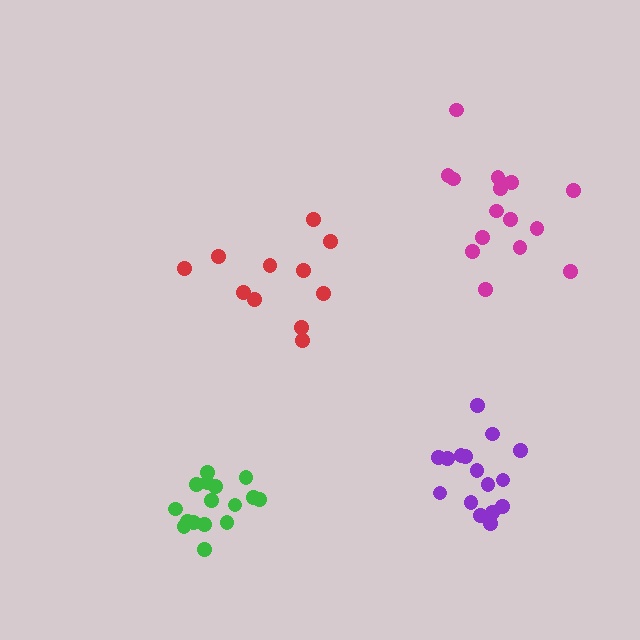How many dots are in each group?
Group 1: 16 dots, Group 2: 11 dots, Group 3: 16 dots, Group 4: 16 dots (59 total).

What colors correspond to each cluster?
The clusters are colored: purple, red, green, magenta.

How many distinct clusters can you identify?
There are 4 distinct clusters.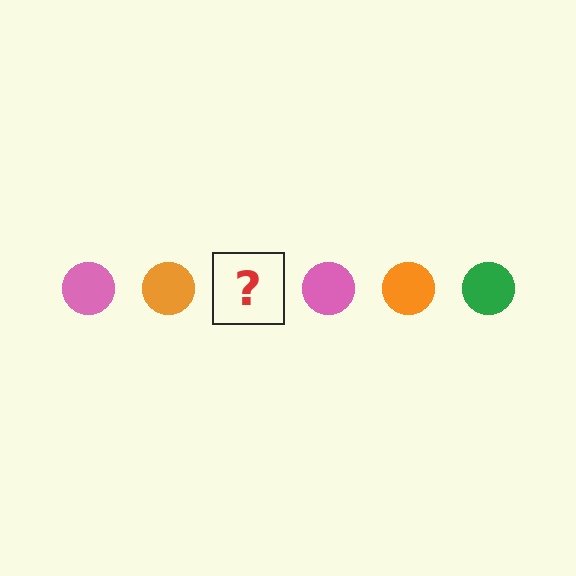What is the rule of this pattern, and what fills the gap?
The rule is that the pattern cycles through pink, orange, green circles. The gap should be filled with a green circle.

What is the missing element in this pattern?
The missing element is a green circle.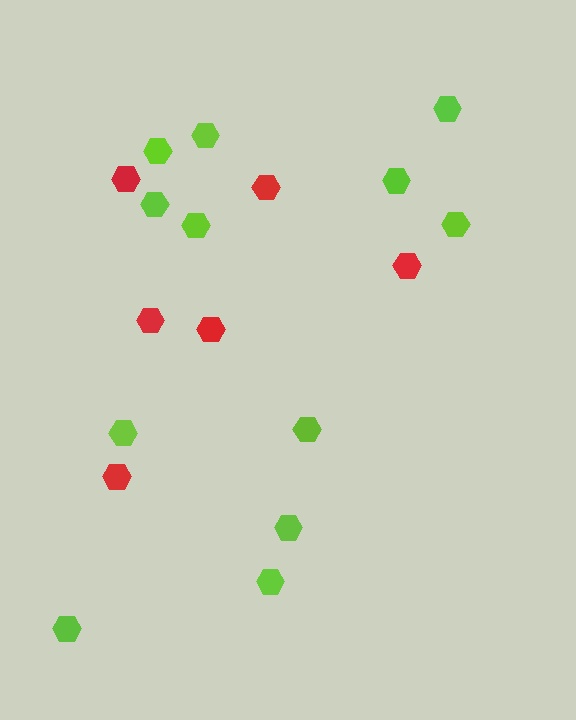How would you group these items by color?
There are 2 groups: one group of red hexagons (6) and one group of lime hexagons (12).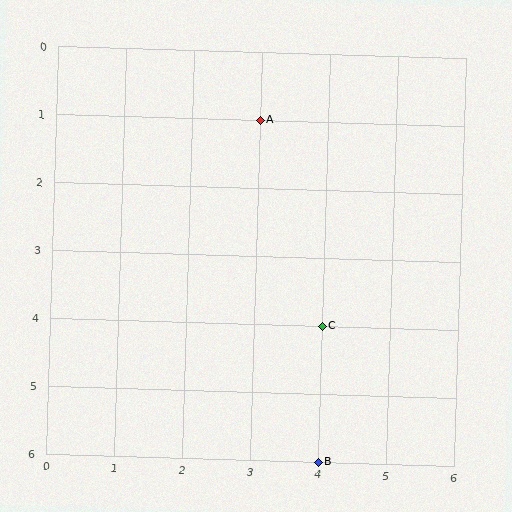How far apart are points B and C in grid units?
Points B and C are 2 rows apart.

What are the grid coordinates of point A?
Point A is at grid coordinates (3, 1).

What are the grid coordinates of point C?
Point C is at grid coordinates (4, 4).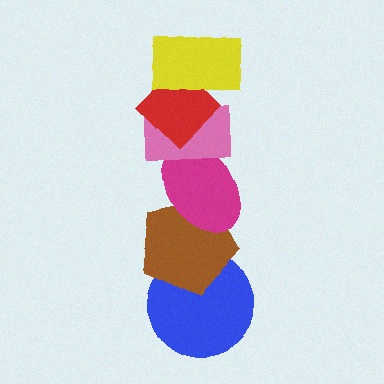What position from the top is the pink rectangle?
The pink rectangle is 3rd from the top.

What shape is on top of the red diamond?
The yellow rectangle is on top of the red diamond.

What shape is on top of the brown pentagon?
The magenta ellipse is on top of the brown pentagon.